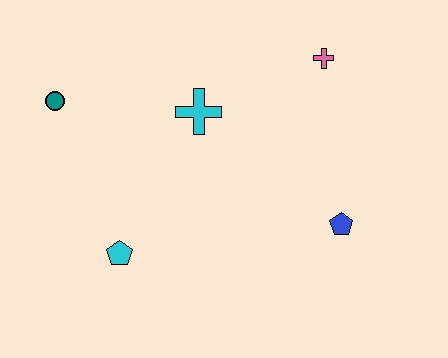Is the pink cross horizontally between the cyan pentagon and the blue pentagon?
Yes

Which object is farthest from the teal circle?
The blue pentagon is farthest from the teal circle.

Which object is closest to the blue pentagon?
The pink cross is closest to the blue pentagon.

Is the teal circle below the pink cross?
Yes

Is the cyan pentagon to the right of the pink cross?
No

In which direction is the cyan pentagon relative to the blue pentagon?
The cyan pentagon is to the left of the blue pentagon.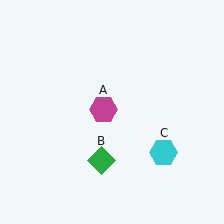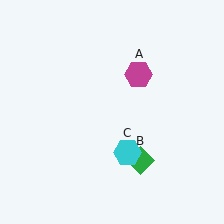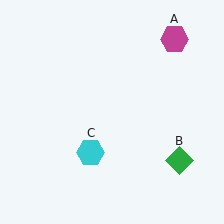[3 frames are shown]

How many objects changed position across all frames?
3 objects changed position: magenta hexagon (object A), green diamond (object B), cyan hexagon (object C).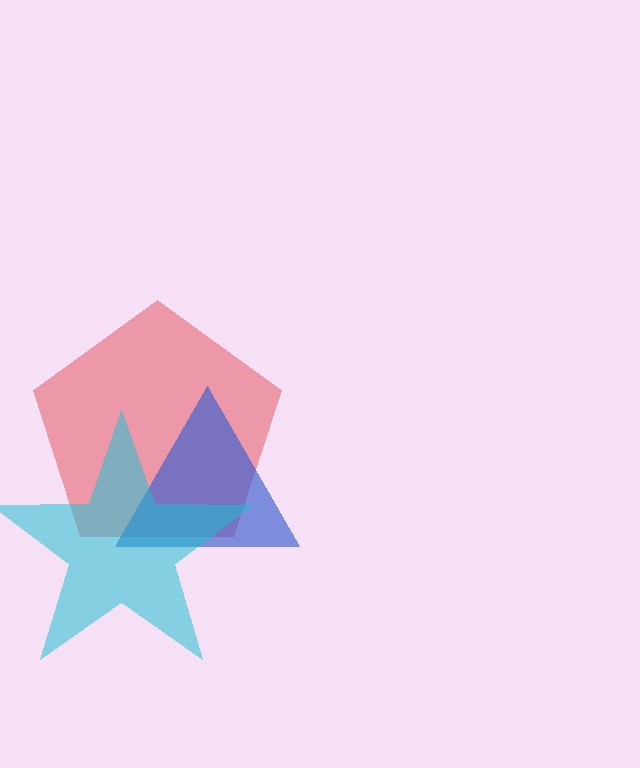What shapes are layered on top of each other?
The layered shapes are: a red pentagon, a blue triangle, a cyan star.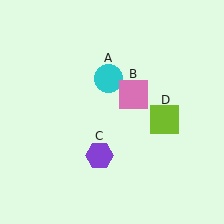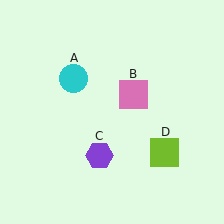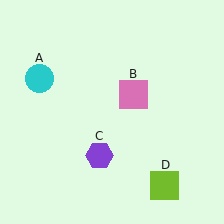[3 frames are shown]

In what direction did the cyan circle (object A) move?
The cyan circle (object A) moved left.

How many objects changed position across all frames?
2 objects changed position: cyan circle (object A), lime square (object D).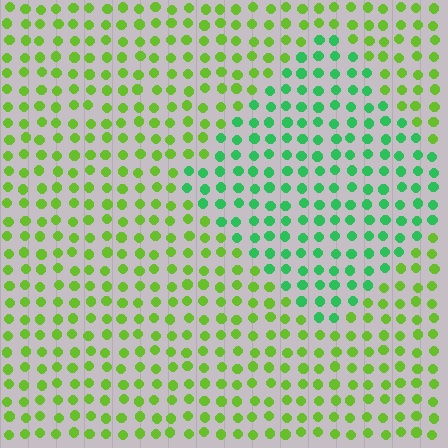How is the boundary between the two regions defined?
The boundary is defined purely by a slight shift in hue (about 43 degrees). Spacing, size, and orientation are identical on both sides.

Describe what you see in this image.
The image is filled with small lime elements in a uniform arrangement. A diamond-shaped region is visible where the elements are tinted to a slightly different hue, forming a subtle color boundary.